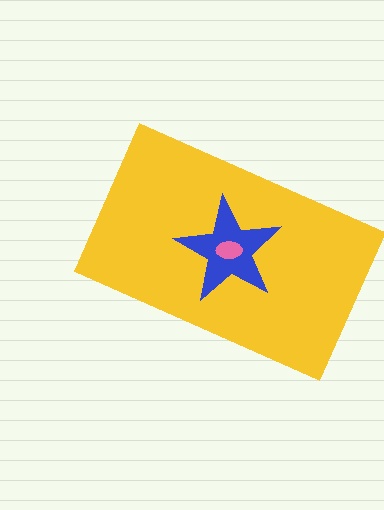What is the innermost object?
The pink ellipse.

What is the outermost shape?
The yellow rectangle.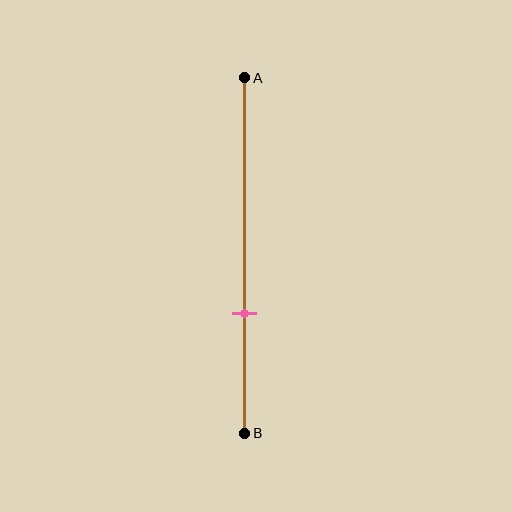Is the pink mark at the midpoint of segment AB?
No, the mark is at about 65% from A, not at the 50% midpoint.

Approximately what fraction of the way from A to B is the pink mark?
The pink mark is approximately 65% of the way from A to B.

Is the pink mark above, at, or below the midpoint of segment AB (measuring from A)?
The pink mark is below the midpoint of segment AB.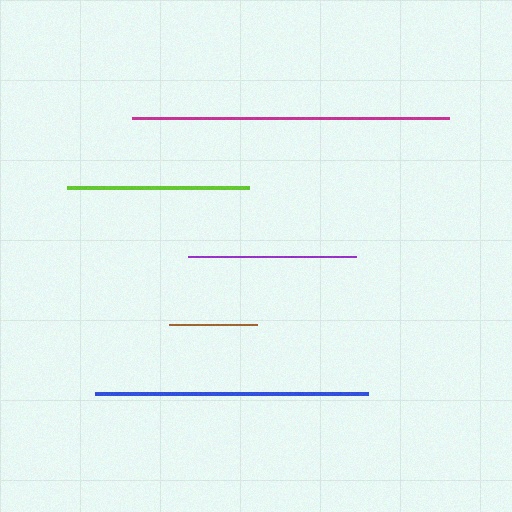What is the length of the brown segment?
The brown segment is approximately 88 pixels long.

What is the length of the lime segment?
The lime segment is approximately 182 pixels long.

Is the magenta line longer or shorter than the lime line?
The magenta line is longer than the lime line.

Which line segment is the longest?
The magenta line is the longest at approximately 317 pixels.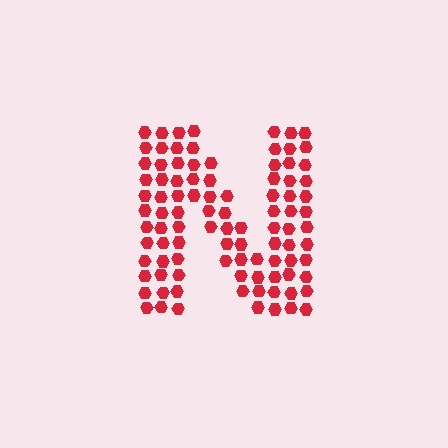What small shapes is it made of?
It is made of small hexagons.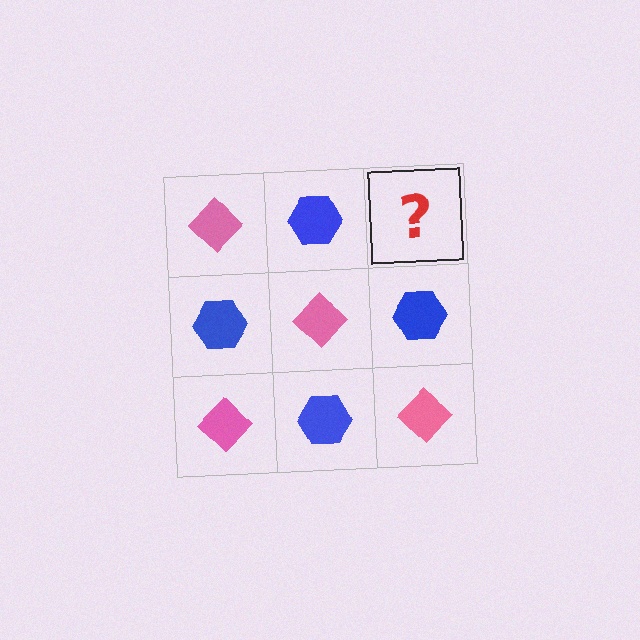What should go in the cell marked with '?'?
The missing cell should contain a pink diamond.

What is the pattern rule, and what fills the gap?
The rule is that it alternates pink diamond and blue hexagon in a checkerboard pattern. The gap should be filled with a pink diamond.